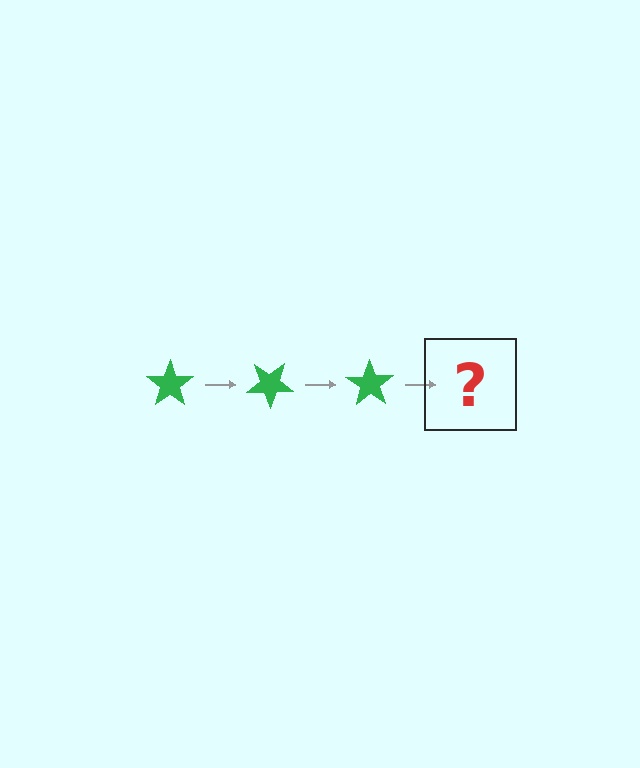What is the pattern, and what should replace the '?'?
The pattern is that the star rotates 35 degrees each step. The '?' should be a green star rotated 105 degrees.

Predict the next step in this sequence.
The next step is a green star rotated 105 degrees.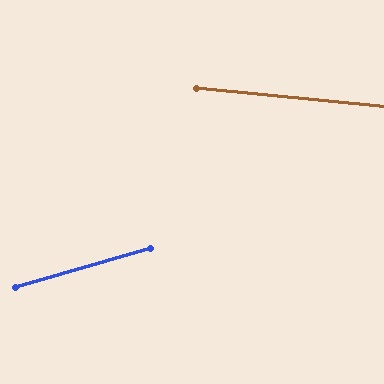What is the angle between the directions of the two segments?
Approximately 22 degrees.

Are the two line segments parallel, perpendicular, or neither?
Neither parallel nor perpendicular — they differ by about 22°.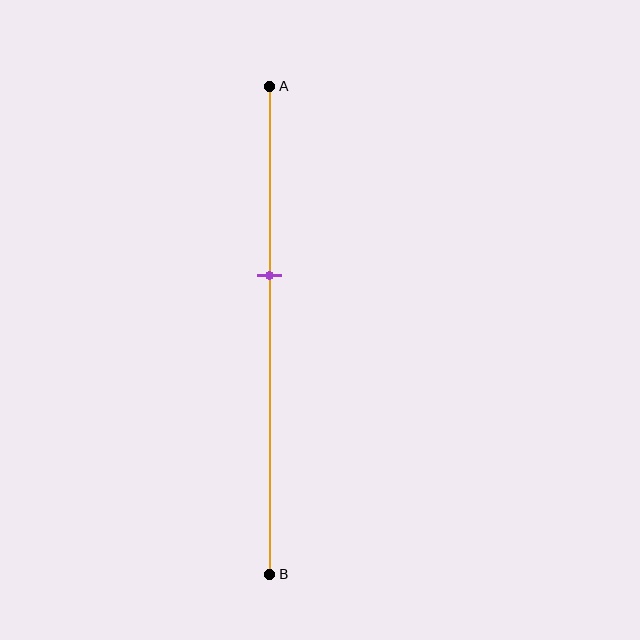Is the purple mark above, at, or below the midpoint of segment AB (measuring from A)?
The purple mark is above the midpoint of segment AB.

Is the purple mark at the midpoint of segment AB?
No, the mark is at about 40% from A, not at the 50% midpoint.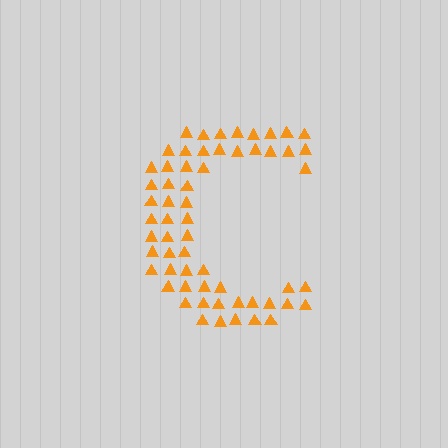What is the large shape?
The large shape is the letter C.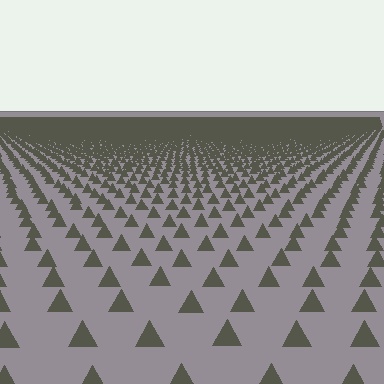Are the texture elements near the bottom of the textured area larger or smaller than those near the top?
Larger. Near the bottom, elements are closer to the viewer and appear at a bigger on-screen size.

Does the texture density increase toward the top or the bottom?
Density increases toward the top.